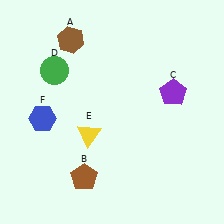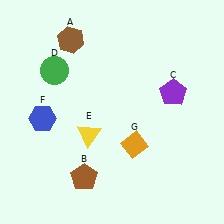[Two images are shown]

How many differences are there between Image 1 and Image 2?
There is 1 difference between the two images.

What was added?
An orange diamond (G) was added in Image 2.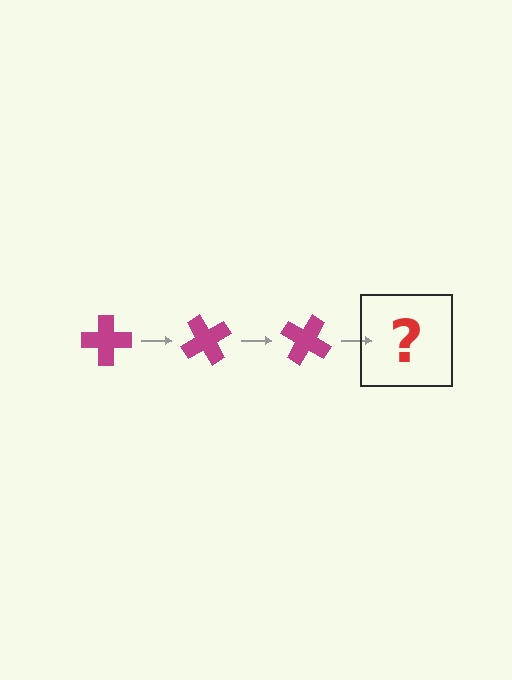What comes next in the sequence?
The next element should be a magenta cross rotated 180 degrees.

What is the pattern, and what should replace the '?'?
The pattern is that the cross rotates 60 degrees each step. The '?' should be a magenta cross rotated 180 degrees.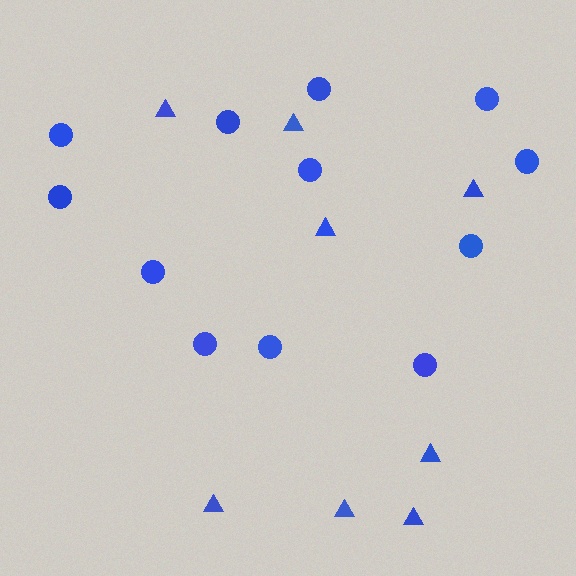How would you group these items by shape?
There are 2 groups: one group of circles (12) and one group of triangles (8).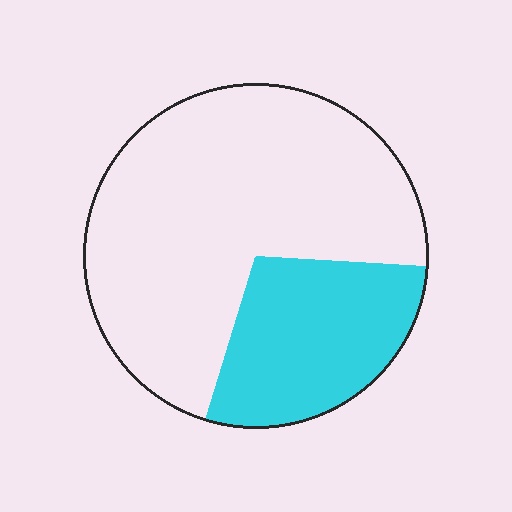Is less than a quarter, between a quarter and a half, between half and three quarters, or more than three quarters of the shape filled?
Between a quarter and a half.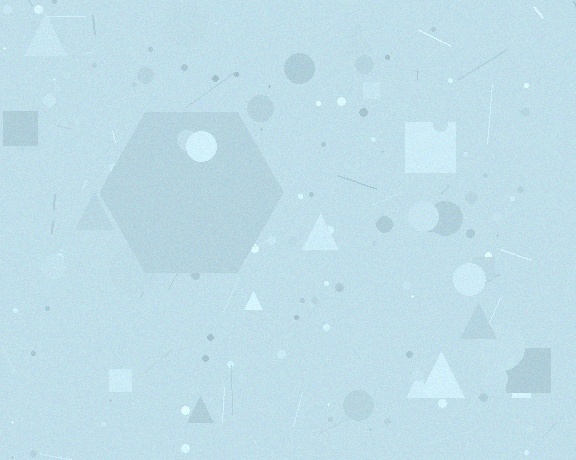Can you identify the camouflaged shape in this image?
The camouflaged shape is a hexagon.